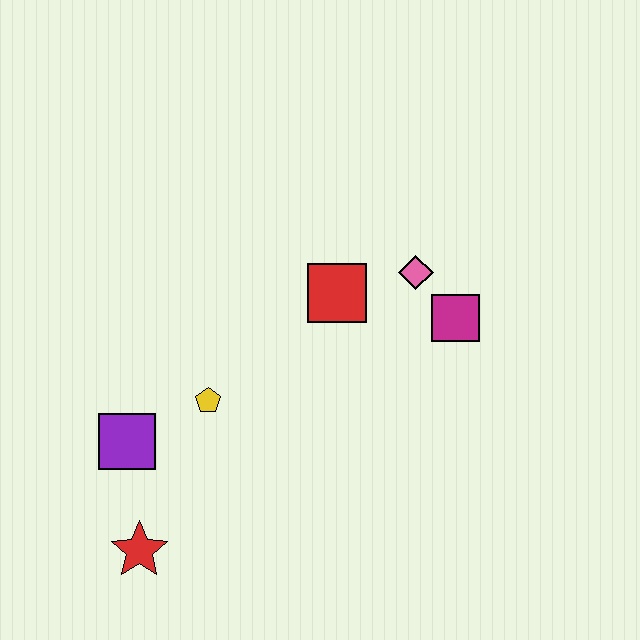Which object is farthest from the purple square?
The magenta square is farthest from the purple square.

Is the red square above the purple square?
Yes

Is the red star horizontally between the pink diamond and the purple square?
Yes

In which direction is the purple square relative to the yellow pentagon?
The purple square is to the left of the yellow pentagon.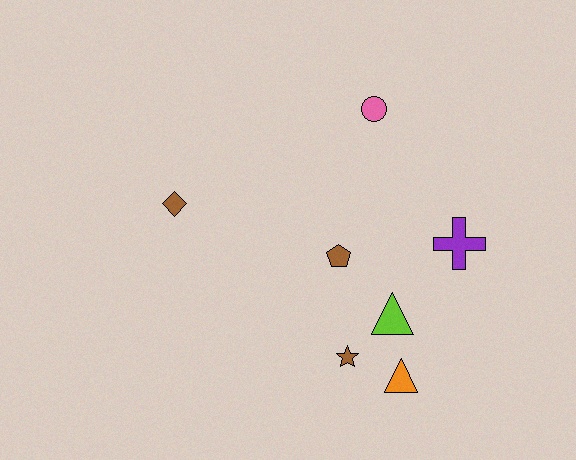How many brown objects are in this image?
There are 3 brown objects.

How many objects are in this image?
There are 7 objects.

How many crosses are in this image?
There is 1 cross.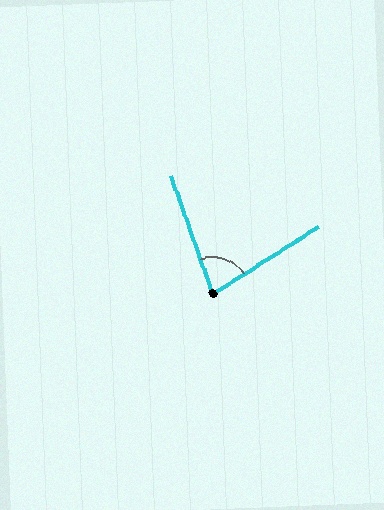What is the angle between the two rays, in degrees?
Approximately 77 degrees.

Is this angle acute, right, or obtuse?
It is acute.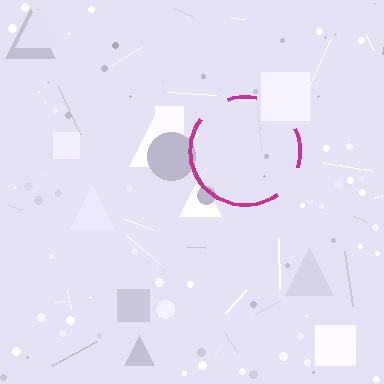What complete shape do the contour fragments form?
The contour fragments form a circle.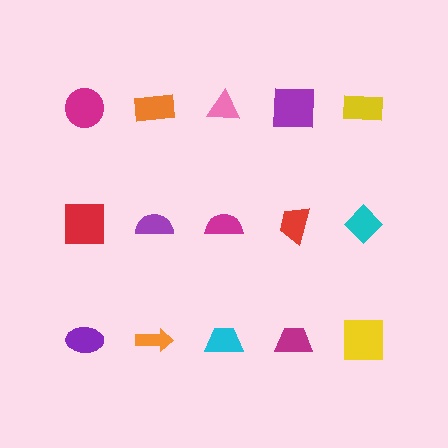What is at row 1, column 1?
A magenta circle.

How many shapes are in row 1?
5 shapes.